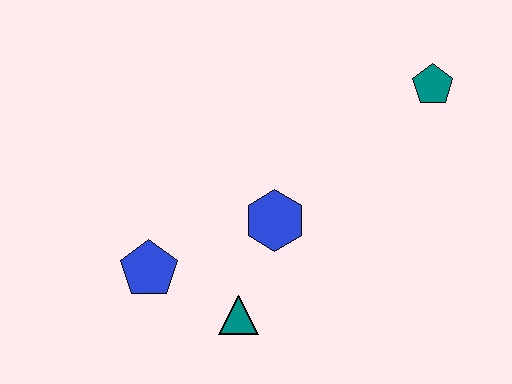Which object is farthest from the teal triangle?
The teal pentagon is farthest from the teal triangle.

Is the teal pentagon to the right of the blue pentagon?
Yes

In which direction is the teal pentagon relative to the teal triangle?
The teal pentagon is above the teal triangle.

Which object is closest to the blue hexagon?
The teal triangle is closest to the blue hexagon.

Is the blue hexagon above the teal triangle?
Yes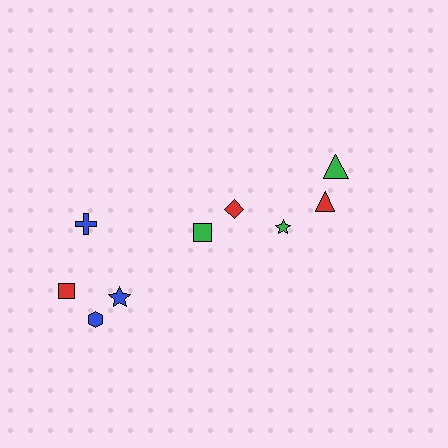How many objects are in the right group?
There are 3 objects.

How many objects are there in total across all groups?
There are 9 objects.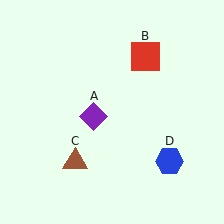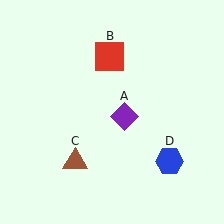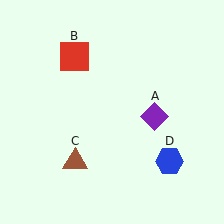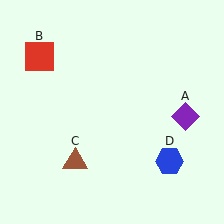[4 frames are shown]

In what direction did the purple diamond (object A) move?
The purple diamond (object A) moved right.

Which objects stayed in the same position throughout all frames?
Brown triangle (object C) and blue hexagon (object D) remained stationary.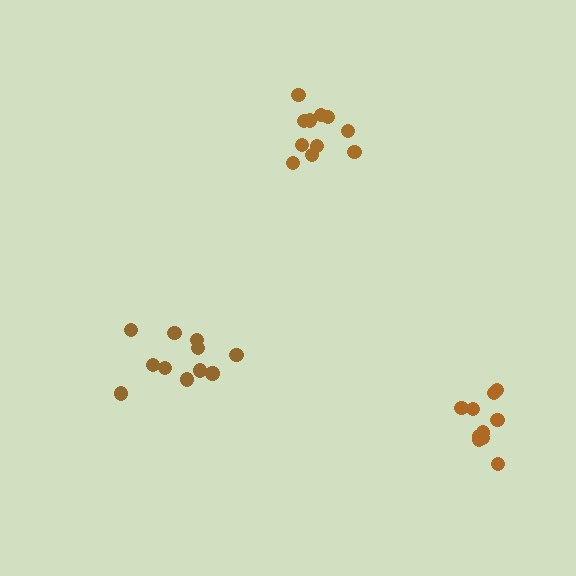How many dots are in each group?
Group 1: 11 dots, Group 2: 11 dots, Group 3: 10 dots (32 total).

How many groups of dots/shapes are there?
There are 3 groups.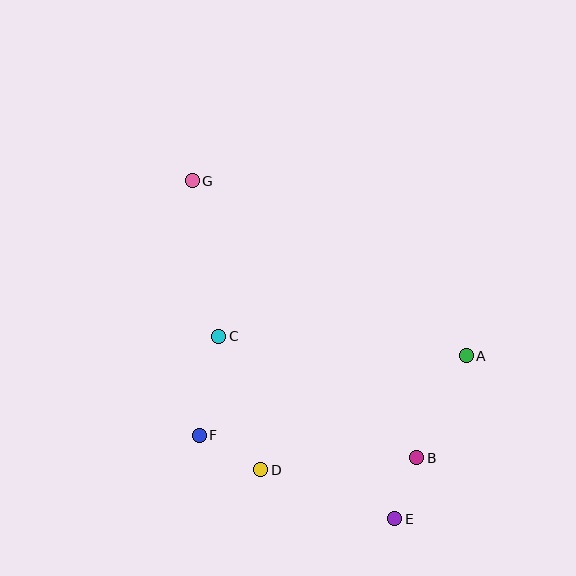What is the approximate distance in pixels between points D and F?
The distance between D and F is approximately 71 pixels.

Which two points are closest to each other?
Points B and E are closest to each other.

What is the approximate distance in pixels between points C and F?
The distance between C and F is approximately 101 pixels.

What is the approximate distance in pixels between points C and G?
The distance between C and G is approximately 158 pixels.